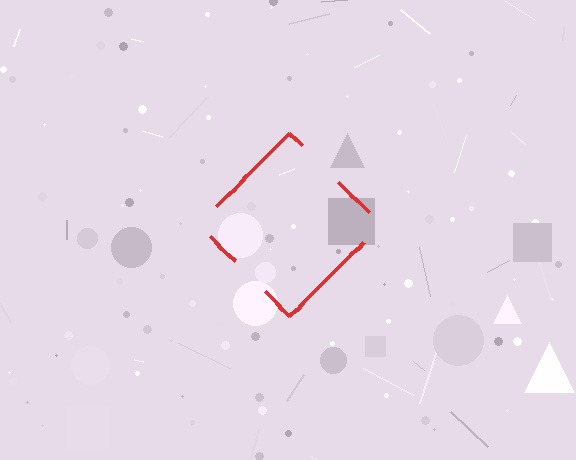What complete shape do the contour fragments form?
The contour fragments form a diamond.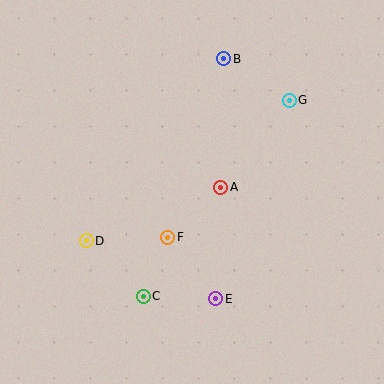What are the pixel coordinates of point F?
Point F is at (168, 237).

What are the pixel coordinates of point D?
Point D is at (86, 241).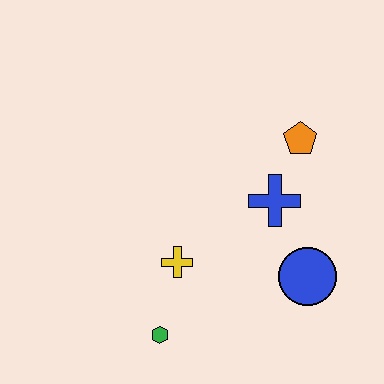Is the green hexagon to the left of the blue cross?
Yes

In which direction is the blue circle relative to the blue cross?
The blue circle is below the blue cross.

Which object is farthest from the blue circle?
The green hexagon is farthest from the blue circle.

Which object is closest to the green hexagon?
The yellow cross is closest to the green hexagon.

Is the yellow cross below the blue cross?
Yes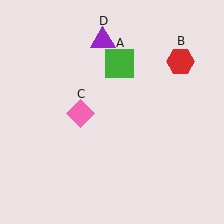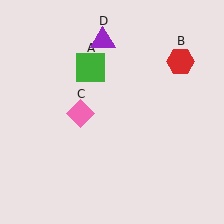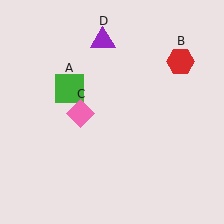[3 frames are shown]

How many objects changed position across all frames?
1 object changed position: green square (object A).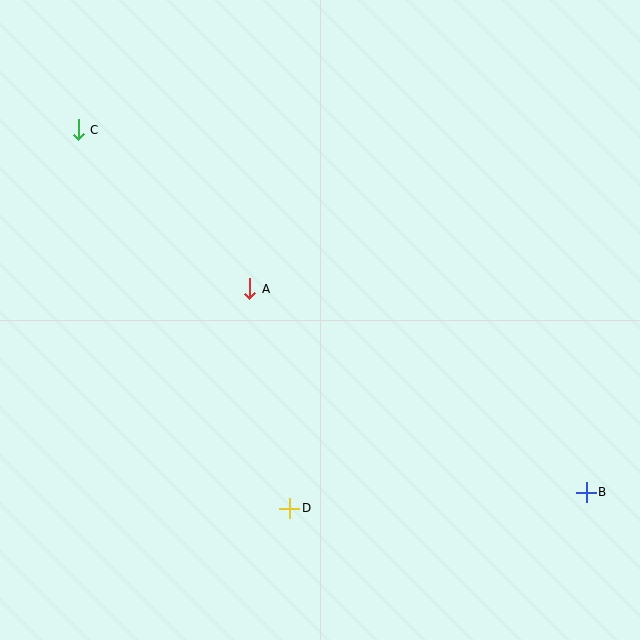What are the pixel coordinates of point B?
Point B is at (586, 492).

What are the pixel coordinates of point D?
Point D is at (290, 508).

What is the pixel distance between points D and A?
The distance between D and A is 223 pixels.